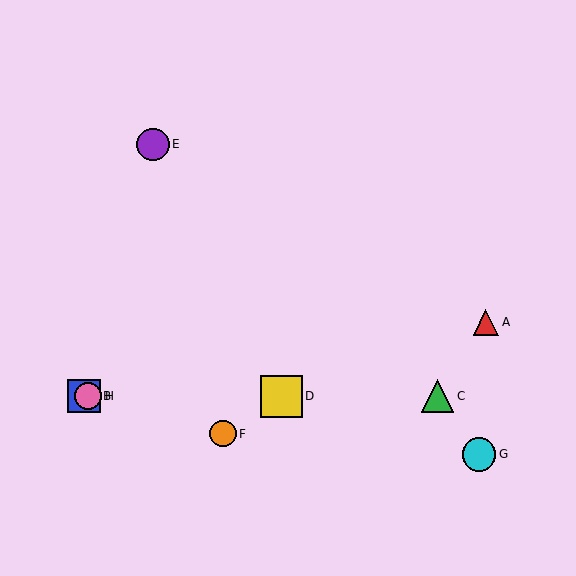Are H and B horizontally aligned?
Yes, both are at y≈396.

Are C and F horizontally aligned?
No, C is at y≈396 and F is at y≈434.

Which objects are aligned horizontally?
Objects B, C, D, H are aligned horizontally.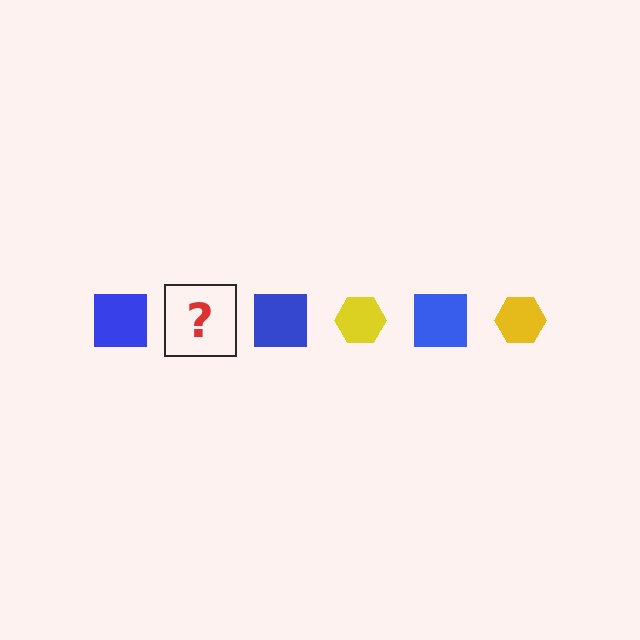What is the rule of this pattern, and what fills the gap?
The rule is that the pattern alternates between blue square and yellow hexagon. The gap should be filled with a yellow hexagon.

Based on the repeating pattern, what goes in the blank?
The blank should be a yellow hexagon.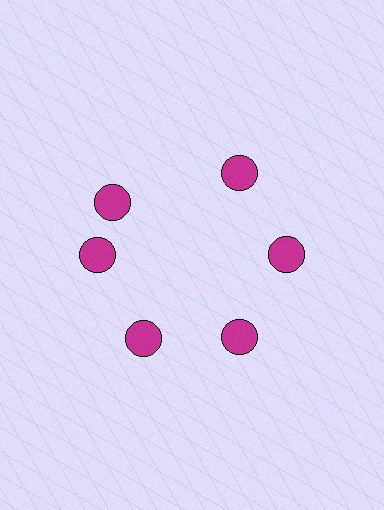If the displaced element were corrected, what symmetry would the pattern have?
It would have 6-fold rotational symmetry — the pattern would map onto itself every 60 degrees.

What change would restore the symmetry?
The symmetry would be restored by rotating it back into even spacing with its neighbors so that all 6 circles sit at equal angles and equal distance from the center.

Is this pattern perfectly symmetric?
No. The 6 magenta circles are arranged in a ring, but one element near the 11 o'clock position is rotated out of alignment along the ring, breaking the 6-fold rotational symmetry.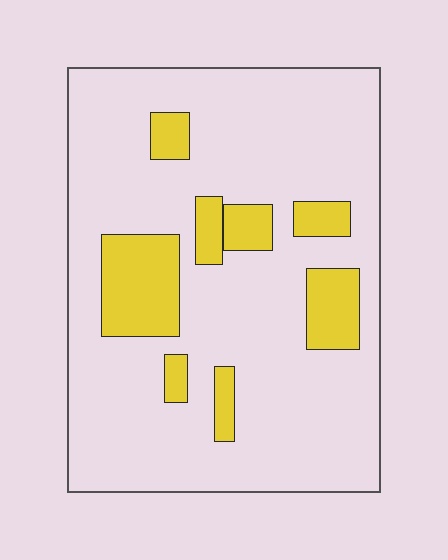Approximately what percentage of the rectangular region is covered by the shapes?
Approximately 20%.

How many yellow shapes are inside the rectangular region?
8.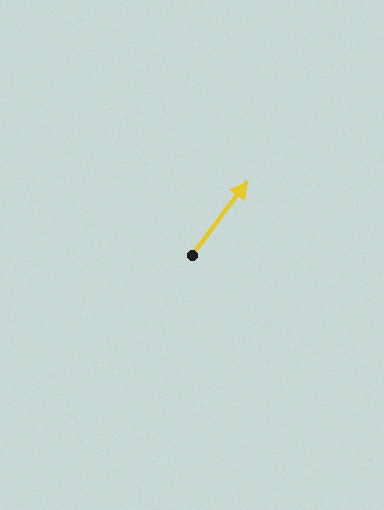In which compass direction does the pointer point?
Northeast.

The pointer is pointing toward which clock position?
Roughly 1 o'clock.